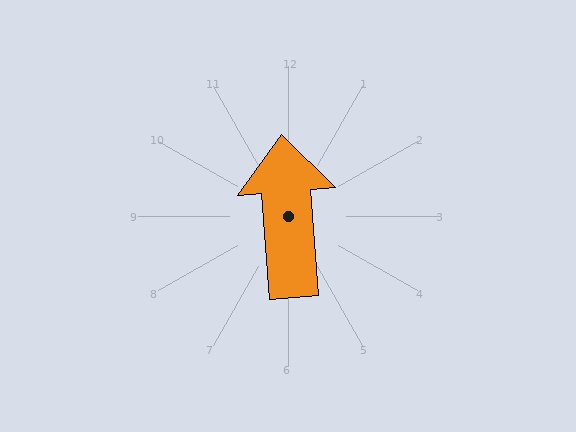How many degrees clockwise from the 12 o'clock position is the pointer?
Approximately 356 degrees.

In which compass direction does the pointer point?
North.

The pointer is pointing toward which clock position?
Roughly 12 o'clock.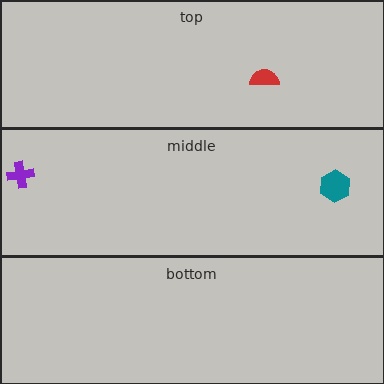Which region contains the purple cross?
The middle region.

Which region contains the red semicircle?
The top region.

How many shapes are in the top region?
1.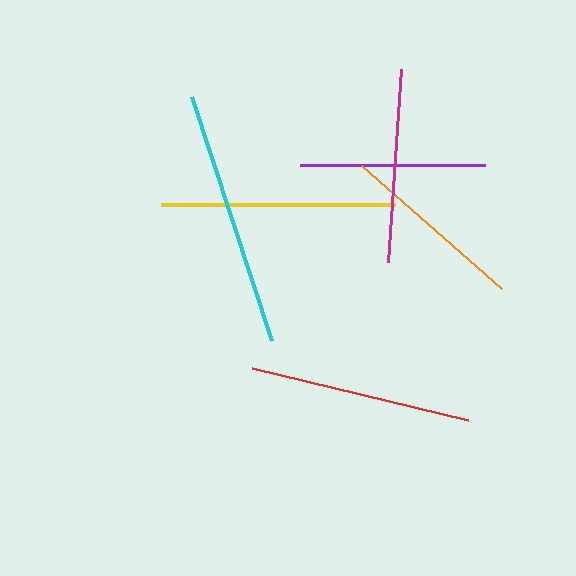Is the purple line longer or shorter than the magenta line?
The magenta line is longer than the purple line.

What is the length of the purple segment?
The purple segment is approximately 185 pixels long.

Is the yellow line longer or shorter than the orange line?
The yellow line is longer than the orange line.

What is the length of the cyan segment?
The cyan segment is approximately 256 pixels long.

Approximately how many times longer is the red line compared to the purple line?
The red line is approximately 1.2 times the length of the purple line.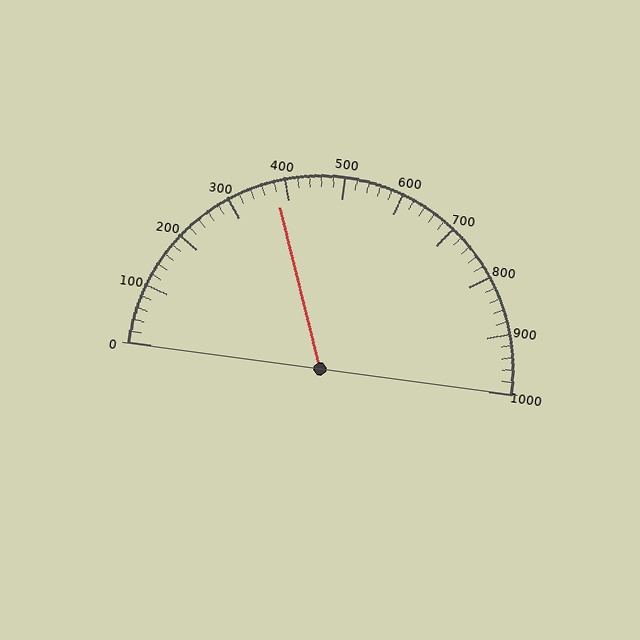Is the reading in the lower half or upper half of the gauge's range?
The reading is in the lower half of the range (0 to 1000).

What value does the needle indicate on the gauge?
The needle indicates approximately 380.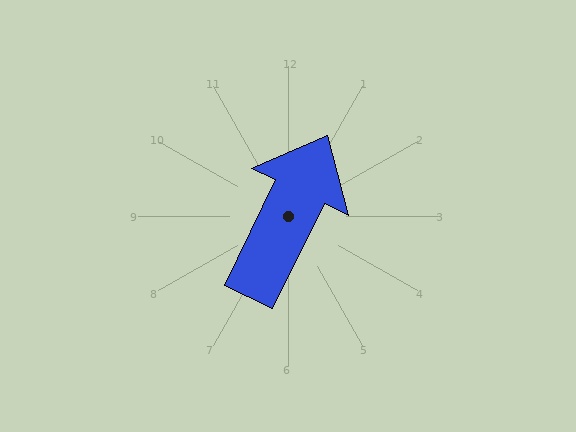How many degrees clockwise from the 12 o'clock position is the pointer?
Approximately 26 degrees.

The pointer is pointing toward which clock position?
Roughly 1 o'clock.